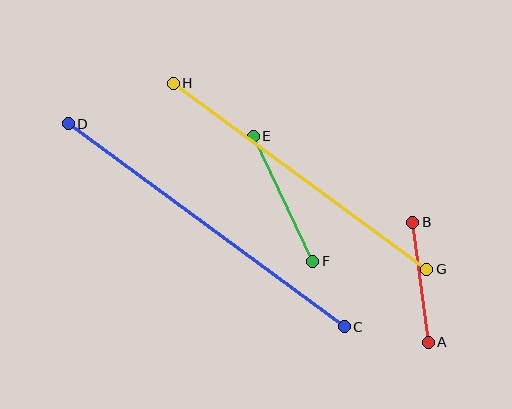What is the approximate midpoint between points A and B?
The midpoint is at approximately (421, 282) pixels.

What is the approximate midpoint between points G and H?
The midpoint is at approximately (300, 176) pixels.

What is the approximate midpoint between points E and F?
The midpoint is at approximately (283, 199) pixels.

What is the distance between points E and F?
The distance is approximately 139 pixels.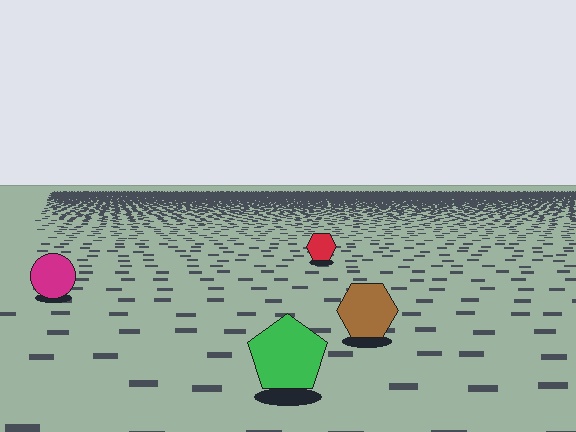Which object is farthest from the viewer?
The red hexagon is farthest from the viewer. It appears smaller and the ground texture around it is denser.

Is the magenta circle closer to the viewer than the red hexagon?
Yes. The magenta circle is closer — you can tell from the texture gradient: the ground texture is coarser near it.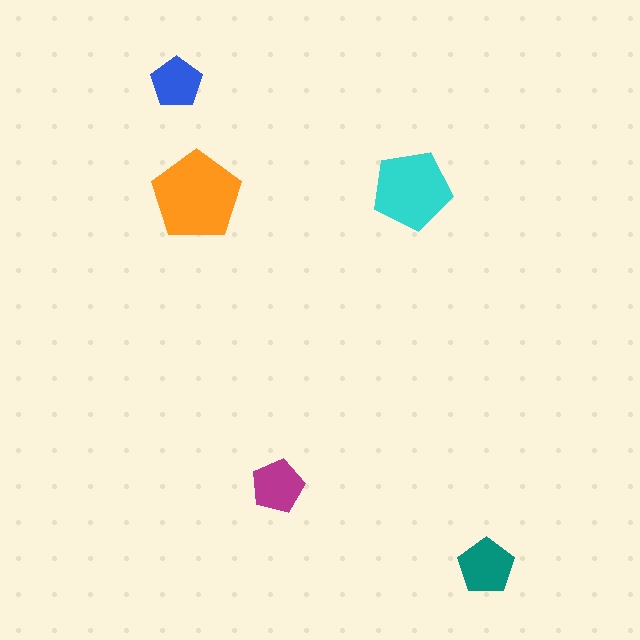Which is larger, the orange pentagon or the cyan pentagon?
The orange one.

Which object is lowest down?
The teal pentagon is bottommost.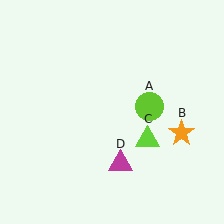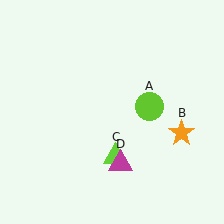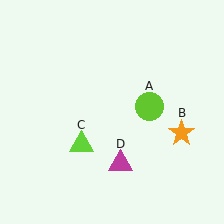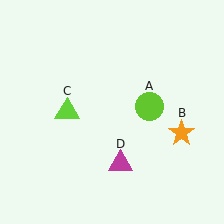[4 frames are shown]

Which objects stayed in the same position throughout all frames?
Lime circle (object A) and orange star (object B) and magenta triangle (object D) remained stationary.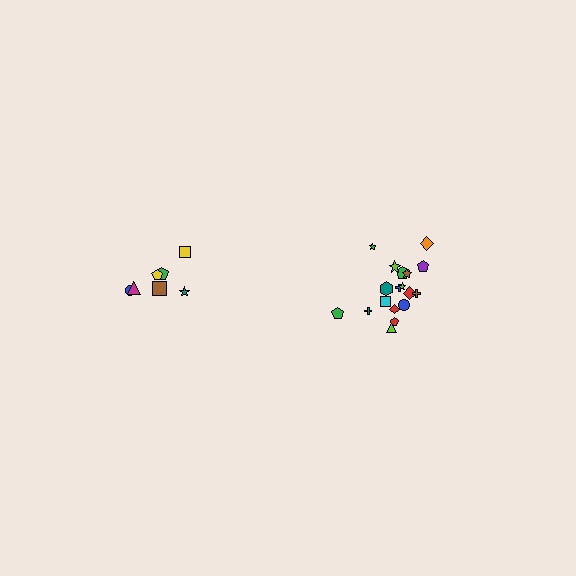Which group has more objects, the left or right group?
The right group.